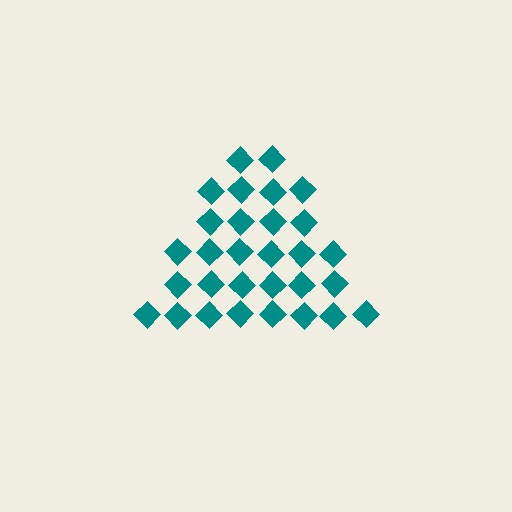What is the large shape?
The large shape is a triangle.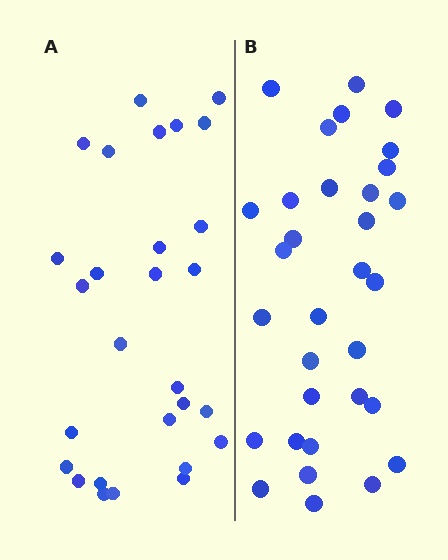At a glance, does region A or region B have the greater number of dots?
Region B (the right region) has more dots.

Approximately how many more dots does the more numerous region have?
Region B has about 4 more dots than region A.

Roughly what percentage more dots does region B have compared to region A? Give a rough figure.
About 15% more.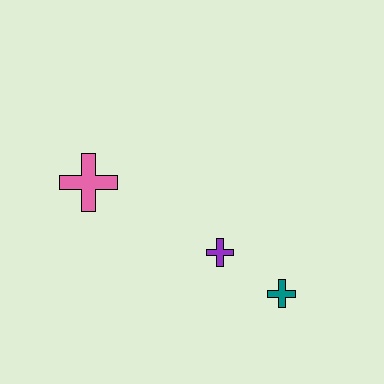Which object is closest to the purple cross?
The teal cross is closest to the purple cross.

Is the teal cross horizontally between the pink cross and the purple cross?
No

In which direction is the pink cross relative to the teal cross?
The pink cross is to the left of the teal cross.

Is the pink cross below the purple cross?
No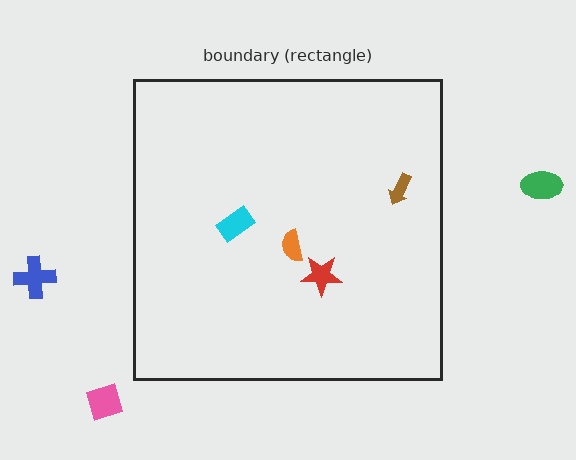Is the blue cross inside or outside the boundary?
Outside.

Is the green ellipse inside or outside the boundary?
Outside.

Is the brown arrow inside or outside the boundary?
Inside.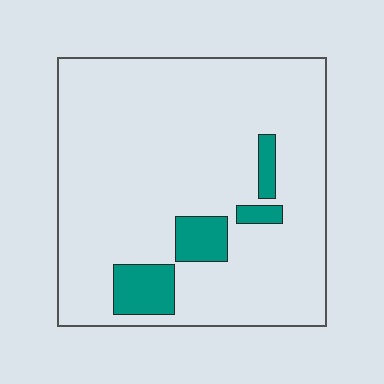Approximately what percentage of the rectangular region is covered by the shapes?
Approximately 10%.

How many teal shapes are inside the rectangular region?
4.